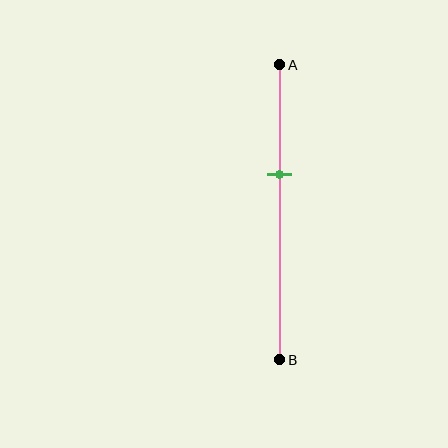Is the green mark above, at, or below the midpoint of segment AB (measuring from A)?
The green mark is above the midpoint of segment AB.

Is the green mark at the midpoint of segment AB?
No, the mark is at about 35% from A, not at the 50% midpoint.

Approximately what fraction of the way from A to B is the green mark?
The green mark is approximately 35% of the way from A to B.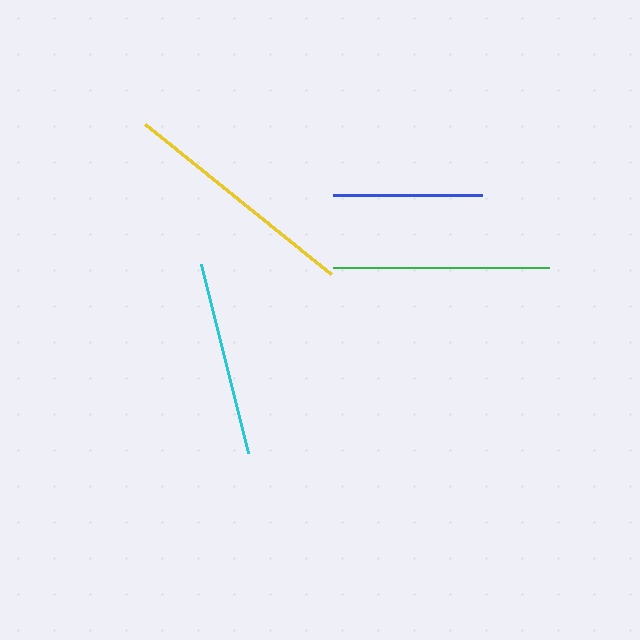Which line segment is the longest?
The yellow line is the longest at approximately 239 pixels.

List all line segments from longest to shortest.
From longest to shortest: yellow, green, cyan, blue.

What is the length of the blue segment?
The blue segment is approximately 149 pixels long.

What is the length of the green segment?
The green segment is approximately 216 pixels long.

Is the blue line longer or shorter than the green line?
The green line is longer than the blue line.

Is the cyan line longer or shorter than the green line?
The green line is longer than the cyan line.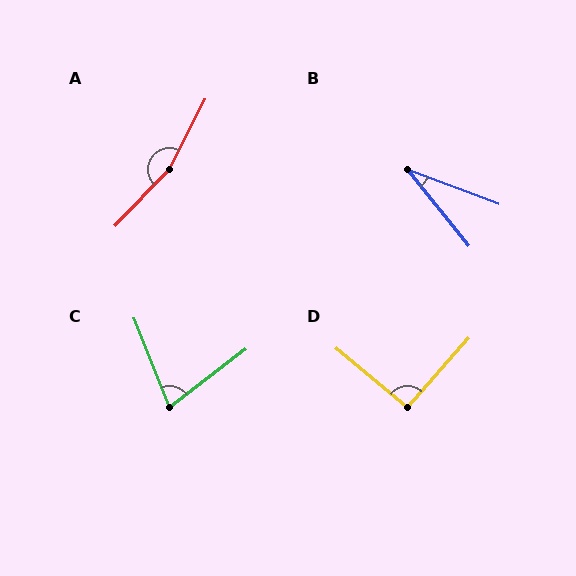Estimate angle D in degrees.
Approximately 92 degrees.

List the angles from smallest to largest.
B (31°), C (74°), D (92°), A (162°).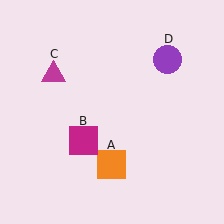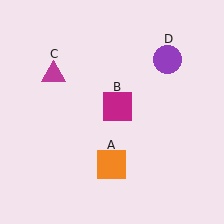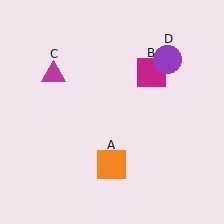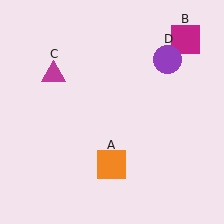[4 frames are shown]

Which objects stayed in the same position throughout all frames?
Orange square (object A) and magenta triangle (object C) and purple circle (object D) remained stationary.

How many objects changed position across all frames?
1 object changed position: magenta square (object B).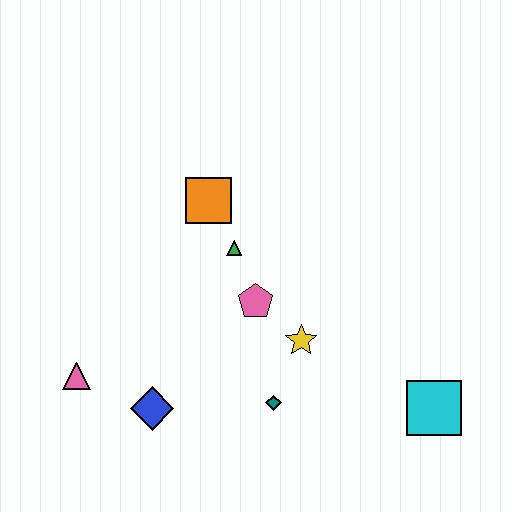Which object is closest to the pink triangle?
The blue diamond is closest to the pink triangle.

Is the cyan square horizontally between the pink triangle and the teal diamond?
No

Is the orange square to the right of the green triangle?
No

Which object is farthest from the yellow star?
The pink triangle is farthest from the yellow star.